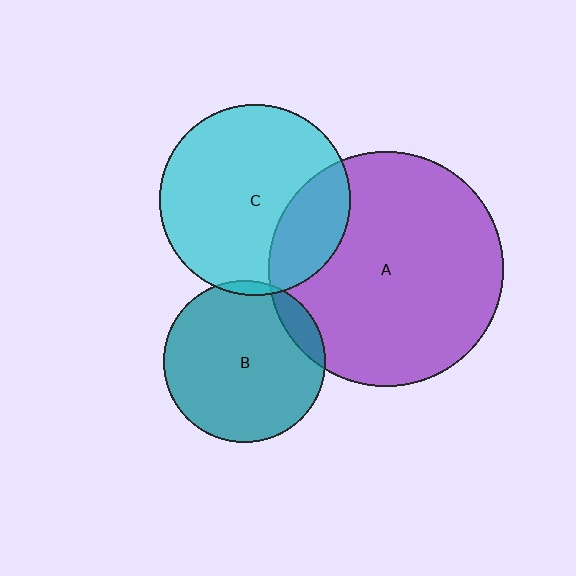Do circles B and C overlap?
Yes.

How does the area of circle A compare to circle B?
Approximately 2.1 times.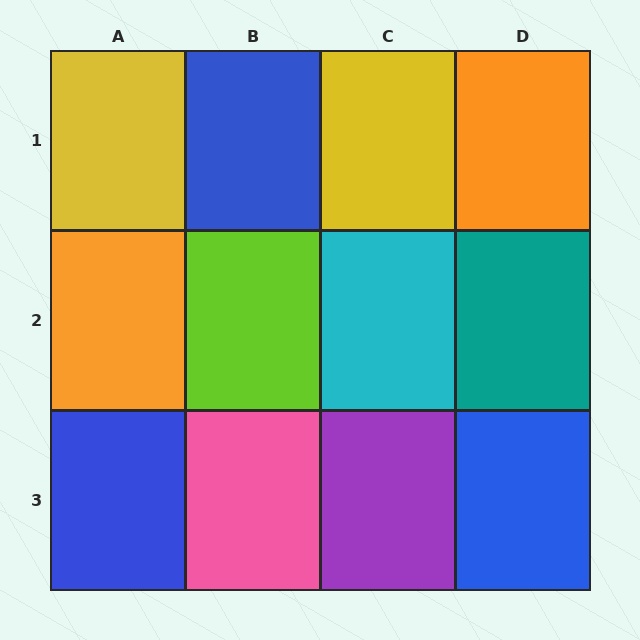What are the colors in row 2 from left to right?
Orange, lime, cyan, teal.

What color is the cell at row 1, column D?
Orange.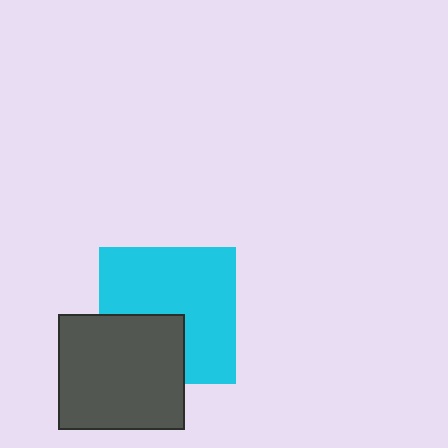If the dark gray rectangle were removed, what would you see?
You would see the complete cyan square.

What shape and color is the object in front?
The object in front is a dark gray rectangle.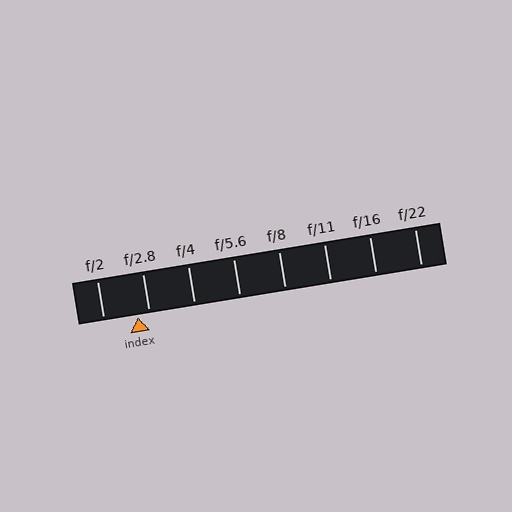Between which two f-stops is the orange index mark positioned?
The index mark is between f/2 and f/2.8.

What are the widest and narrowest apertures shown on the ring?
The widest aperture shown is f/2 and the narrowest is f/22.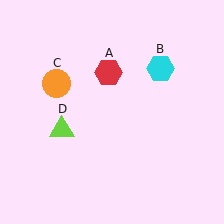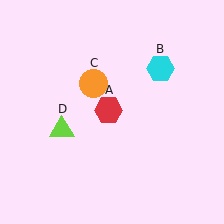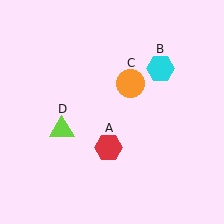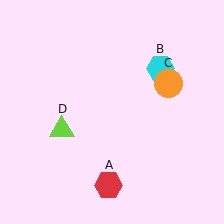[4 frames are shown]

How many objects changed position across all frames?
2 objects changed position: red hexagon (object A), orange circle (object C).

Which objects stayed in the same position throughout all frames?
Cyan hexagon (object B) and lime triangle (object D) remained stationary.